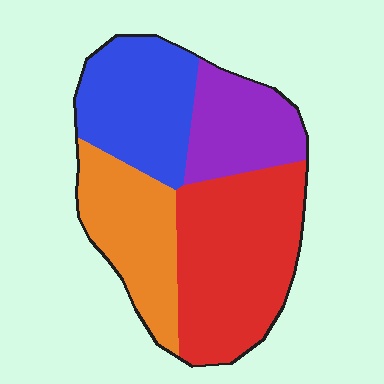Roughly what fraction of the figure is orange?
Orange covers 22% of the figure.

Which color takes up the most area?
Red, at roughly 35%.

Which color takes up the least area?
Purple, at roughly 20%.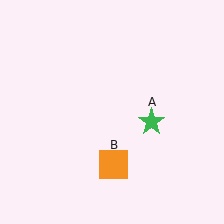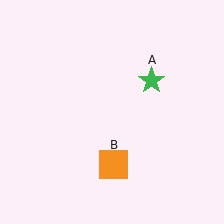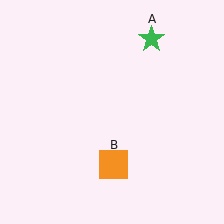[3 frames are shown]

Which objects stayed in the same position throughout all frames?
Orange square (object B) remained stationary.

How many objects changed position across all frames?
1 object changed position: green star (object A).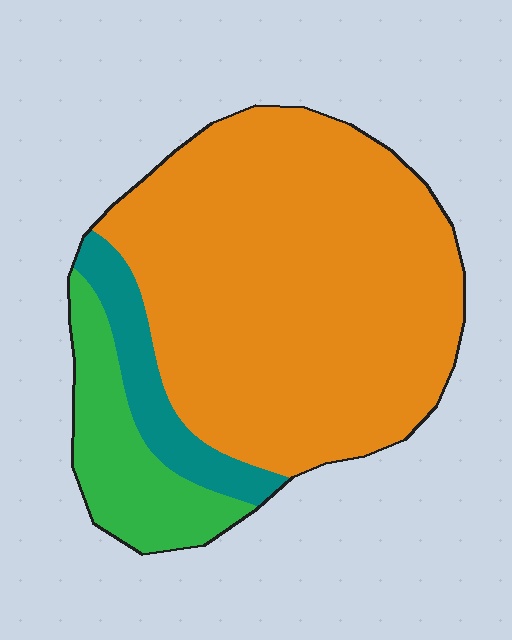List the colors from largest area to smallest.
From largest to smallest: orange, green, teal.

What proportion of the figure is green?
Green takes up less than a sixth of the figure.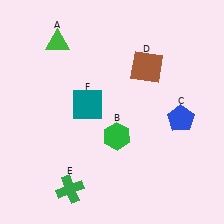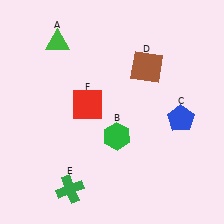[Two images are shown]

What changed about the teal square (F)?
In Image 1, F is teal. In Image 2, it changed to red.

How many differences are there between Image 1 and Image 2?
There is 1 difference between the two images.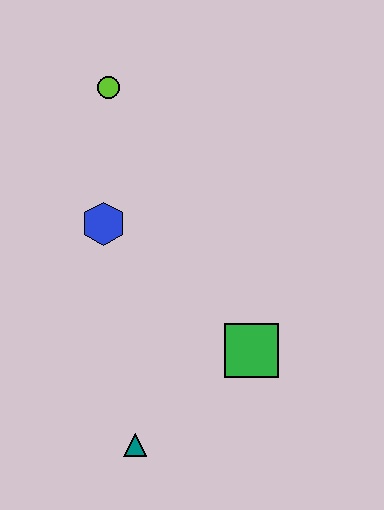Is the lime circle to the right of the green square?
No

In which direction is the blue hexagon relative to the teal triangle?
The blue hexagon is above the teal triangle.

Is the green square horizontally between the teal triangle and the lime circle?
No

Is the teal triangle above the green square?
No